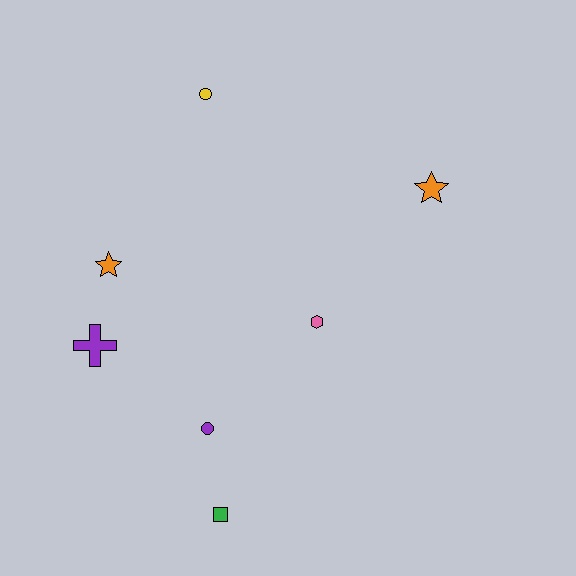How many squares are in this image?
There is 1 square.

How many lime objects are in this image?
There are no lime objects.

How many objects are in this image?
There are 7 objects.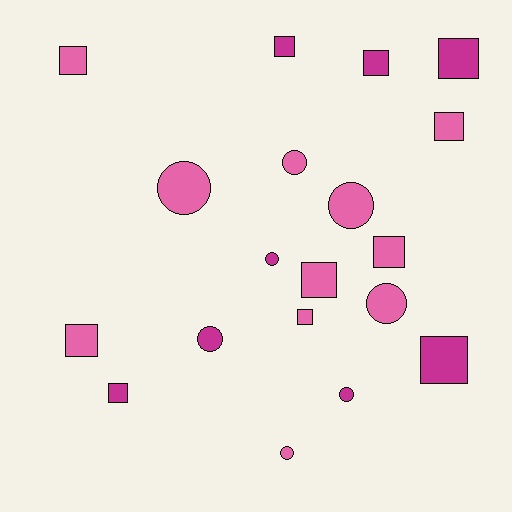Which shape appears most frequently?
Square, with 11 objects.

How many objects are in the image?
There are 19 objects.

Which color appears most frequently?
Pink, with 11 objects.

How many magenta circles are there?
There are 3 magenta circles.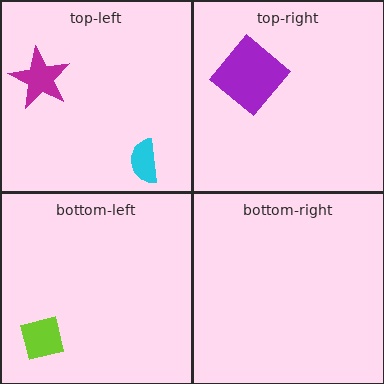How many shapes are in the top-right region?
1.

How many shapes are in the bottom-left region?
1.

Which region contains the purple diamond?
The top-right region.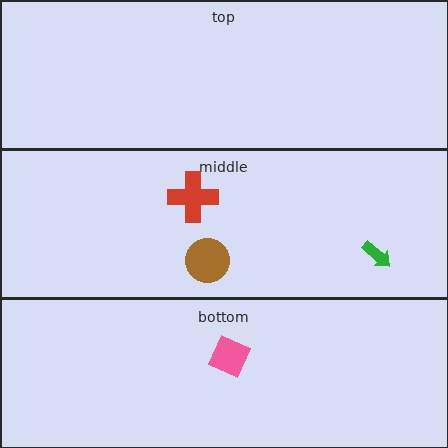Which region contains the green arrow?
The middle region.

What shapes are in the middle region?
The green arrow, the red cross, the brown circle.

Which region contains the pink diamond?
The bottom region.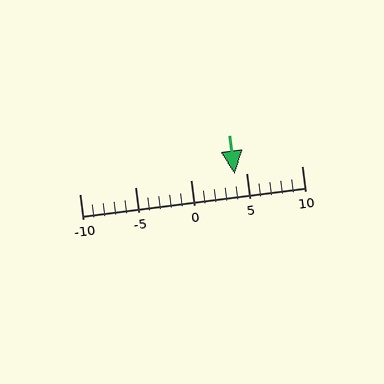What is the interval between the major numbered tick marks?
The major tick marks are spaced 5 units apart.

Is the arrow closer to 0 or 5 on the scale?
The arrow is closer to 5.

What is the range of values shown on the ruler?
The ruler shows values from -10 to 10.